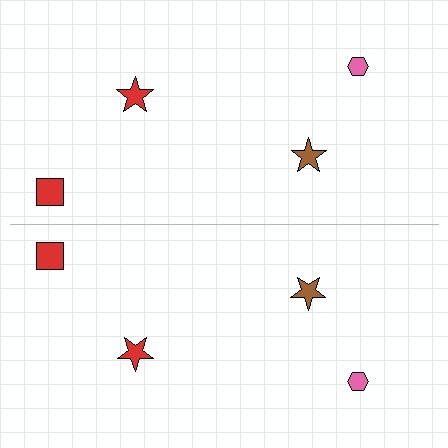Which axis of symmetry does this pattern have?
The pattern has a horizontal axis of symmetry running through the center of the image.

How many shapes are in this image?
There are 8 shapes in this image.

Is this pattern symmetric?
Yes, this pattern has bilateral (reflection) symmetry.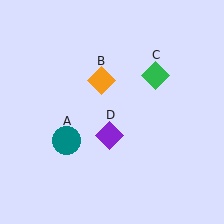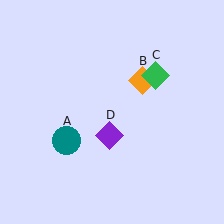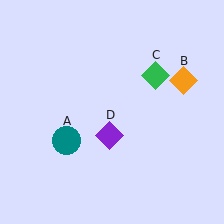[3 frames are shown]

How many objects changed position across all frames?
1 object changed position: orange diamond (object B).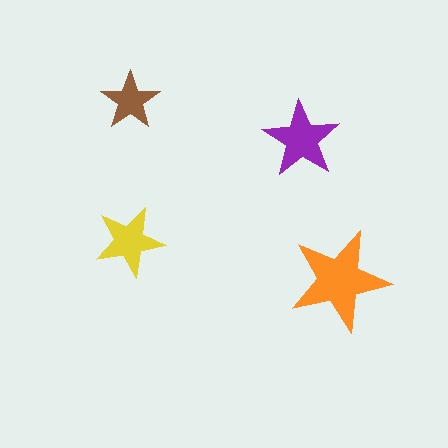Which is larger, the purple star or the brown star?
The purple one.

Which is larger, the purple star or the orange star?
The orange one.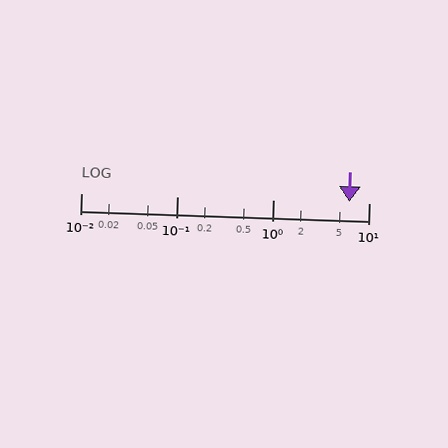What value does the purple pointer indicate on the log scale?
The pointer indicates approximately 6.3.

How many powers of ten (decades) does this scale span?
The scale spans 3 decades, from 0.01 to 10.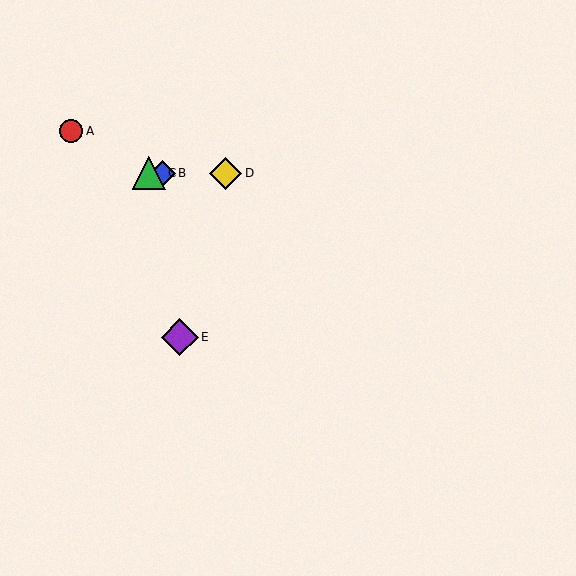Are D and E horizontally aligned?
No, D is at y≈173 and E is at y≈337.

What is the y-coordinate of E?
Object E is at y≈337.